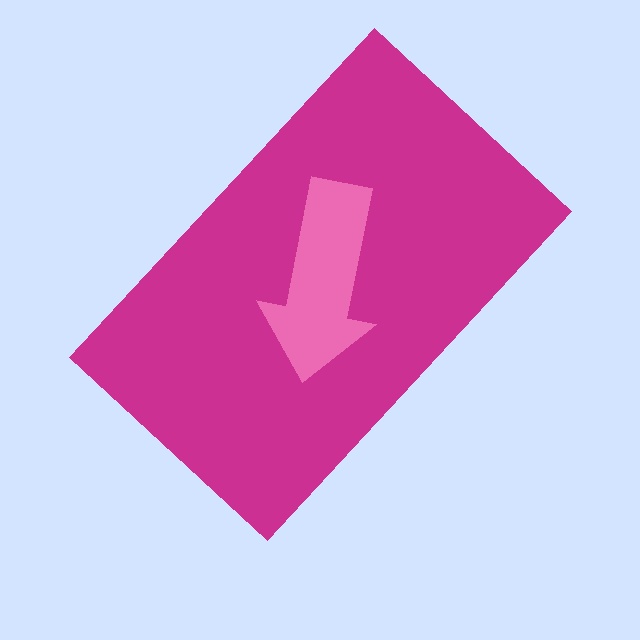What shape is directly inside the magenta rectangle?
The pink arrow.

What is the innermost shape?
The pink arrow.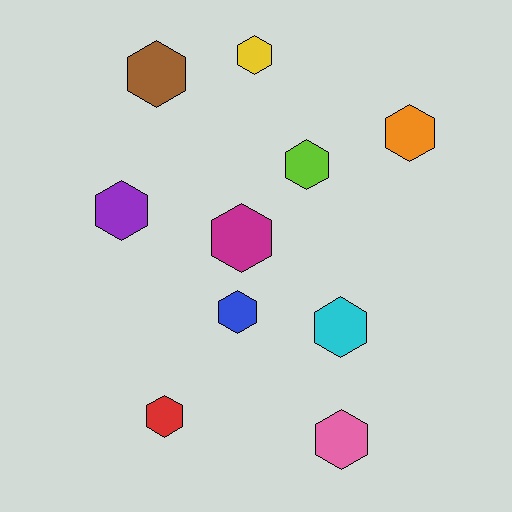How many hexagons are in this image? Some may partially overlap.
There are 10 hexagons.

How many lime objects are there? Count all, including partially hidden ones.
There is 1 lime object.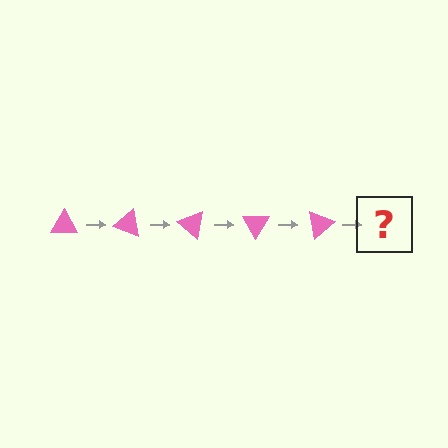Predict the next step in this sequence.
The next step is a pink triangle rotated 100 degrees.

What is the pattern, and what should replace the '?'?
The pattern is that the triangle rotates 20 degrees each step. The '?' should be a pink triangle rotated 100 degrees.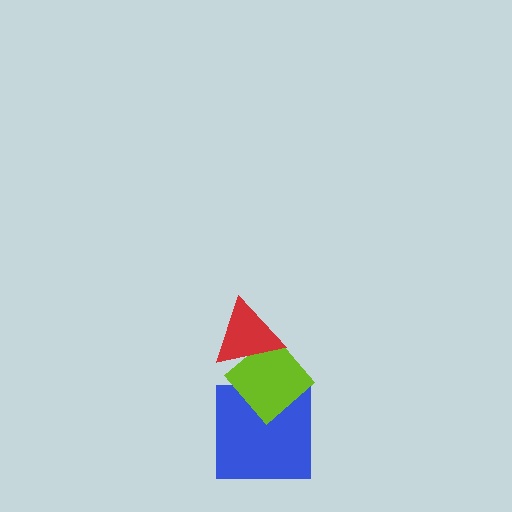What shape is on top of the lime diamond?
The red triangle is on top of the lime diamond.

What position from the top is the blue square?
The blue square is 3rd from the top.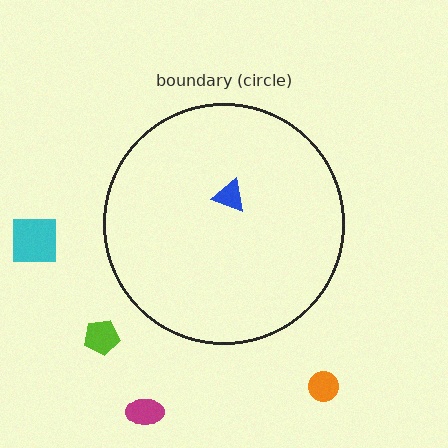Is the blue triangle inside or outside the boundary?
Inside.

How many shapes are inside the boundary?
1 inside, 4 outside.